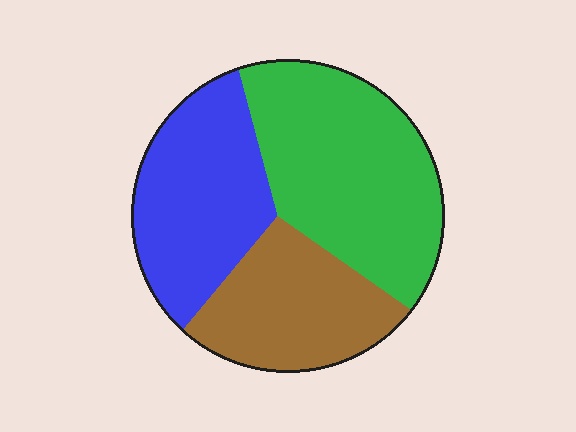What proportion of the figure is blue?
Blue takes up between a quarter and a half of the figure.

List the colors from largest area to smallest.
From largest to smallest: green, blue, brown.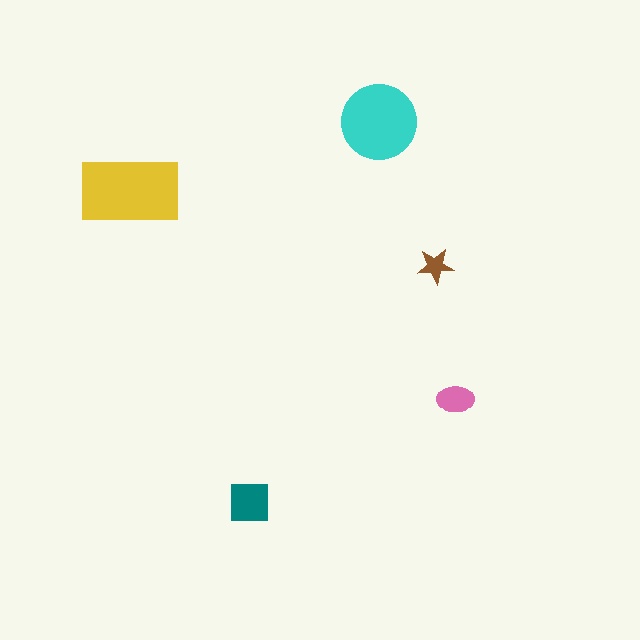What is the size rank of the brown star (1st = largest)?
5th.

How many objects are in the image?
There are 5 objects in the image.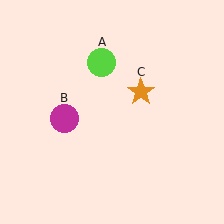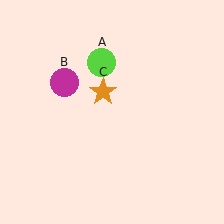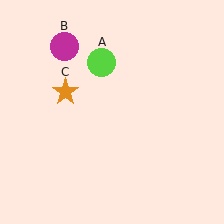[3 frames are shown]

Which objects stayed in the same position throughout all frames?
Lime circle (object A) remained stationary.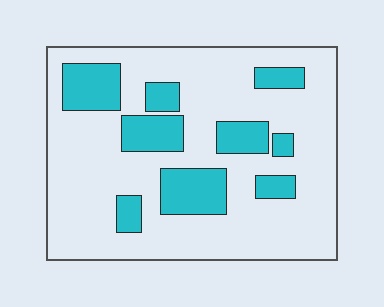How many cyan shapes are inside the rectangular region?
9.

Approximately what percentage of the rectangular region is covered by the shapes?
Approximately 25%.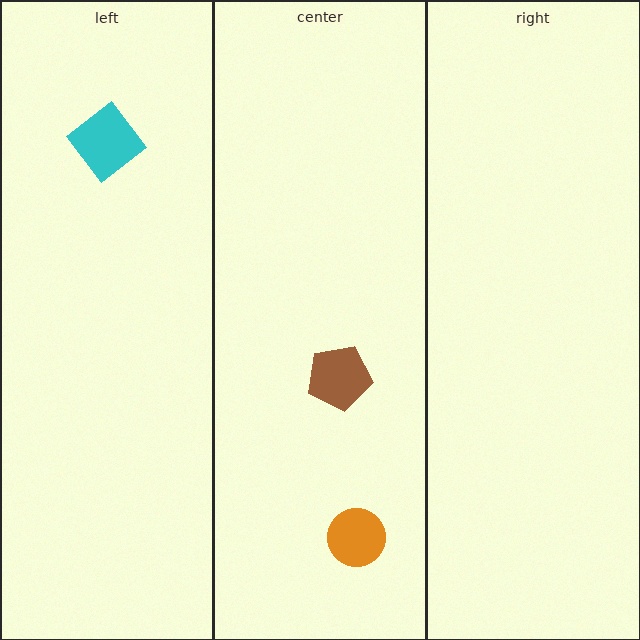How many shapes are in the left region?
1.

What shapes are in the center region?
The brown pentagon, the orange circle.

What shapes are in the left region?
The cyan diamond.